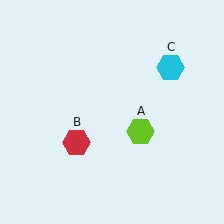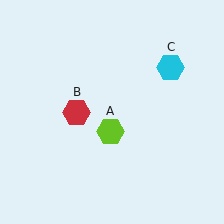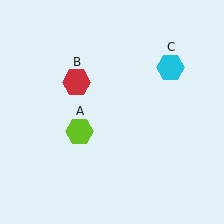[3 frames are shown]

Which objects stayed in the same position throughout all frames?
Cyan hexagon (object C) remained stationary.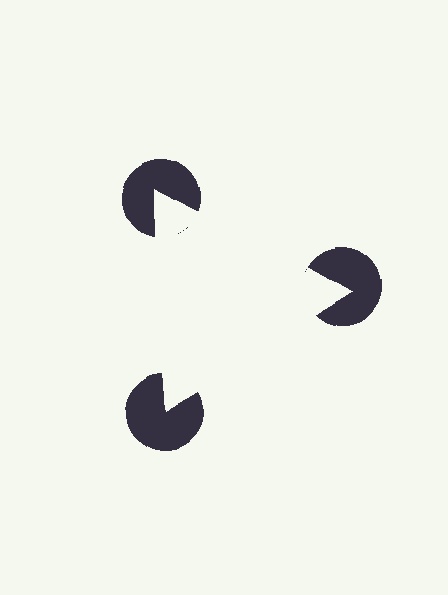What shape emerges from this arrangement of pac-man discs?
An illusory triangle — its edges are inferred from the aligned wedge cuts in the pac-man discs, not physically drawn.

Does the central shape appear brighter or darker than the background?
It typically appears slightly brighter than the background, even though no actual brightness change is drawn.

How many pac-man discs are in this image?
There are 3 — one at each vertex of the illusory triangle.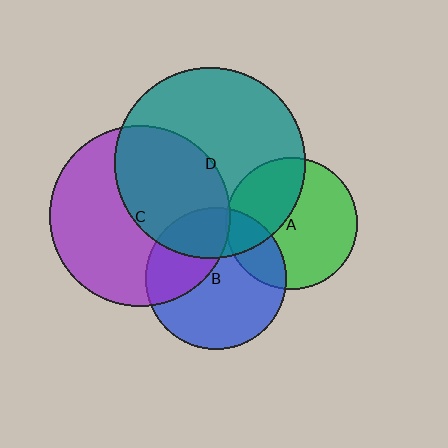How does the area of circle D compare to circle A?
Approximately 2.1 times.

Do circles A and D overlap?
Yes.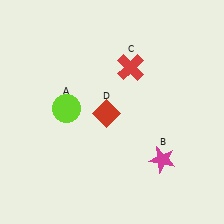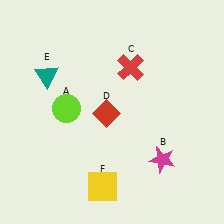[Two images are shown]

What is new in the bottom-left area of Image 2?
A yellow square (F) was added in the bottom-left area of Image 2.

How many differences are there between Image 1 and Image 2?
There are 2 differences between the two images.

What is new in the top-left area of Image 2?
A teal triangle (E) was added in the top-left area of Image 2.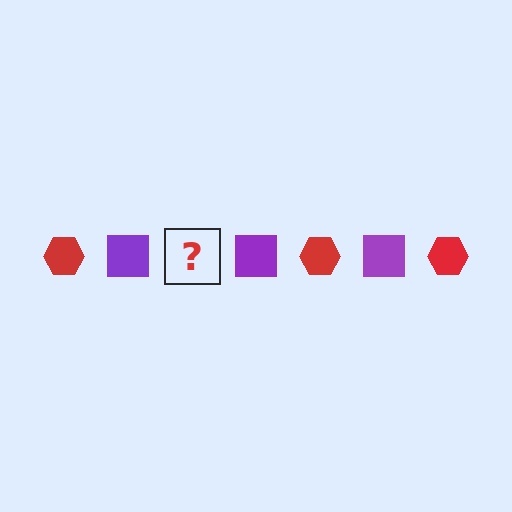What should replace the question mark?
The question mark should be replaced with a red hexagon.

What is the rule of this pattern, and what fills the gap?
The rule is that the pattern alternates between red hexagon and purple square. The gap should be filled with a red hexagon.